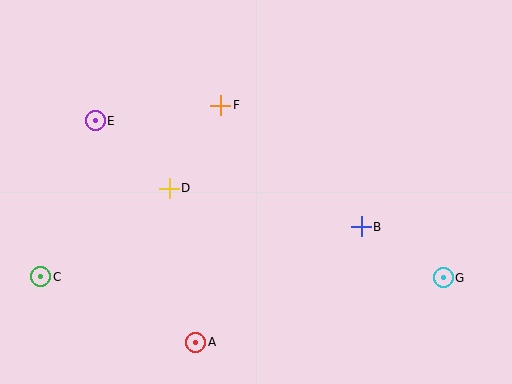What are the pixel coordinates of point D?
Point D is at (169, 188).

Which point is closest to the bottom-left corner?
Point C is closest to the bottom-left corner.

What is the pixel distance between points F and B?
The distance between F and B is 186 pixels.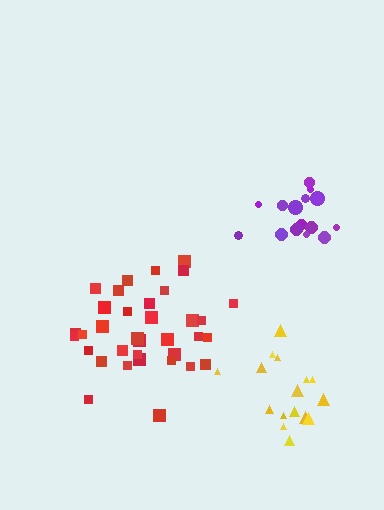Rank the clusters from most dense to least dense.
yellow, red, purple.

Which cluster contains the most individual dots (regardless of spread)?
Red (35).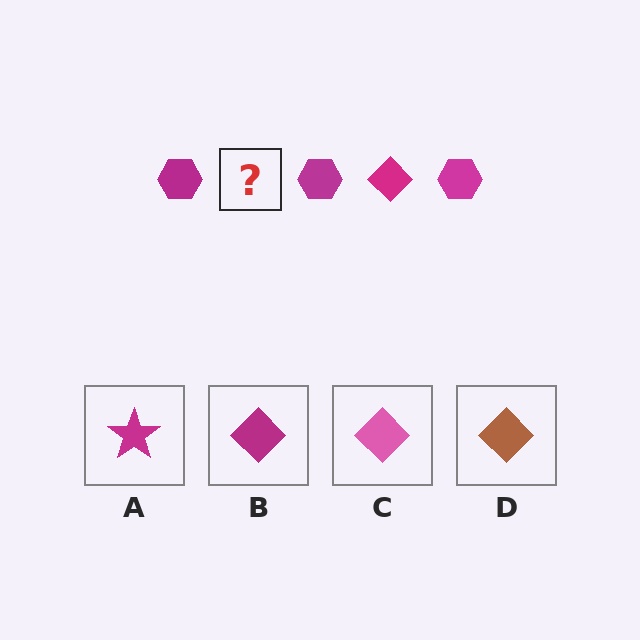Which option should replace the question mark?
Option B.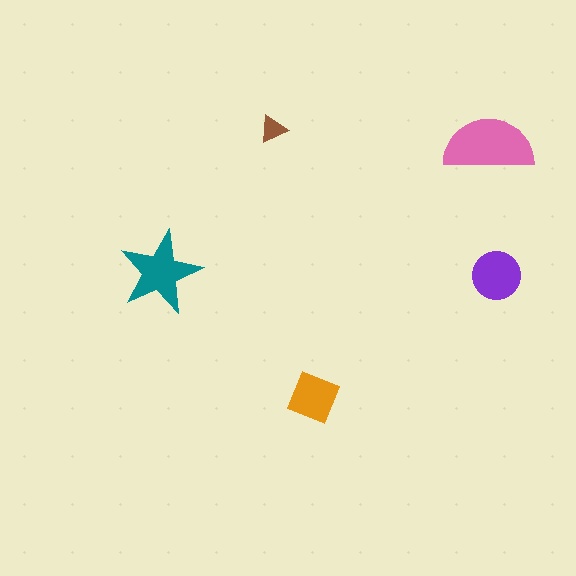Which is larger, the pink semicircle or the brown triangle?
The pink semicircle.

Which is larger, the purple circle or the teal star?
The teal star.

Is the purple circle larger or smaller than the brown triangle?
Larger.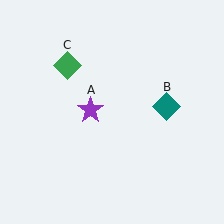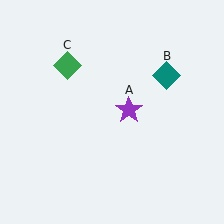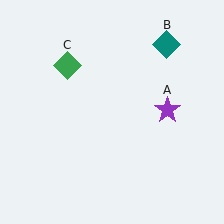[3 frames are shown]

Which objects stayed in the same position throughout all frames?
Green diamond (object C) remained stationary.